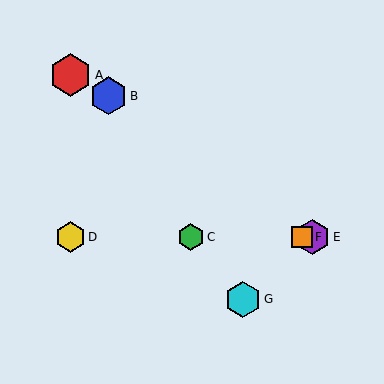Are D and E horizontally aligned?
Yes, both are at y≈237.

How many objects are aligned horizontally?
4 objects (C, D, E, F) are aligned horizontally.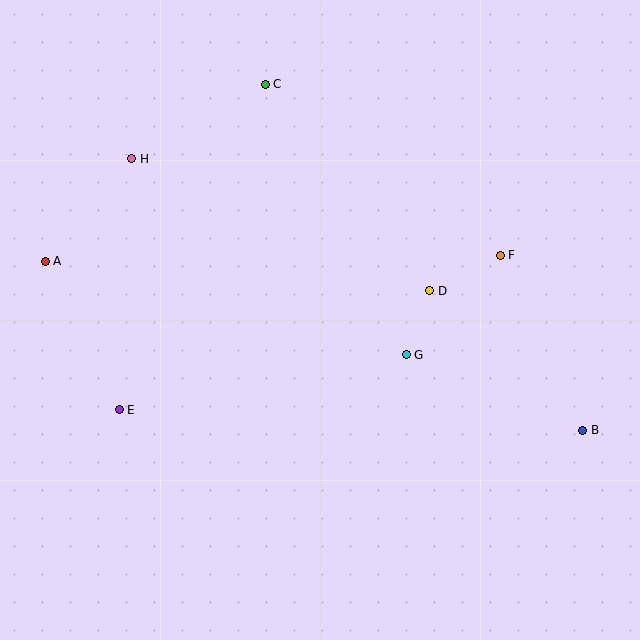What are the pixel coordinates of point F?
Point F is at (500, 255).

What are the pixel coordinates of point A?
Point A is at (45, 261).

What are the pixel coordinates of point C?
Point C is at (265, 84).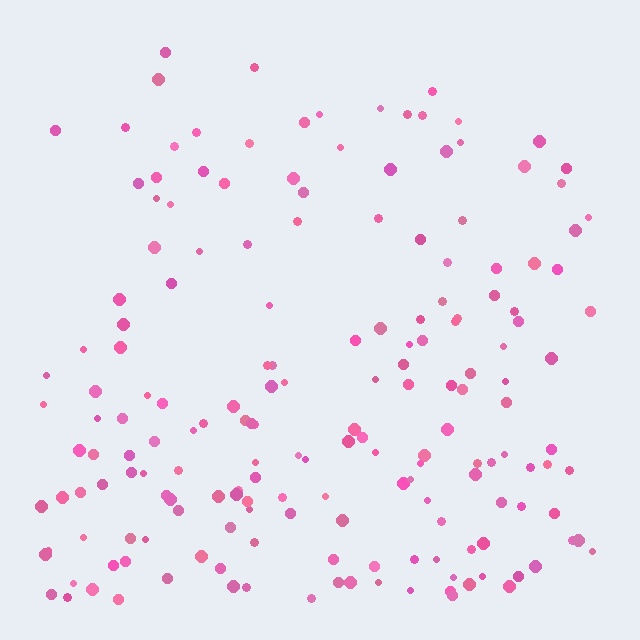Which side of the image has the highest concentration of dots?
The bottom.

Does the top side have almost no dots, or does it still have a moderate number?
Still a moderate number, just noticeably fewer than the bottom.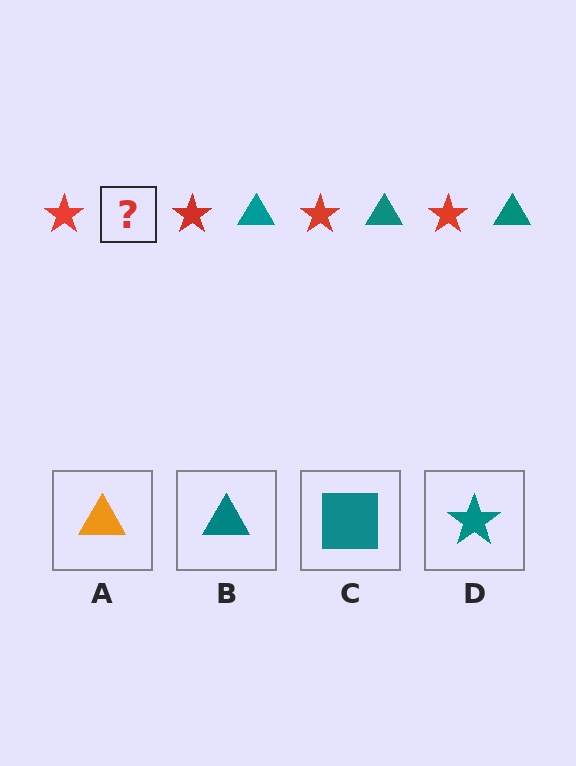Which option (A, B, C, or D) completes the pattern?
B.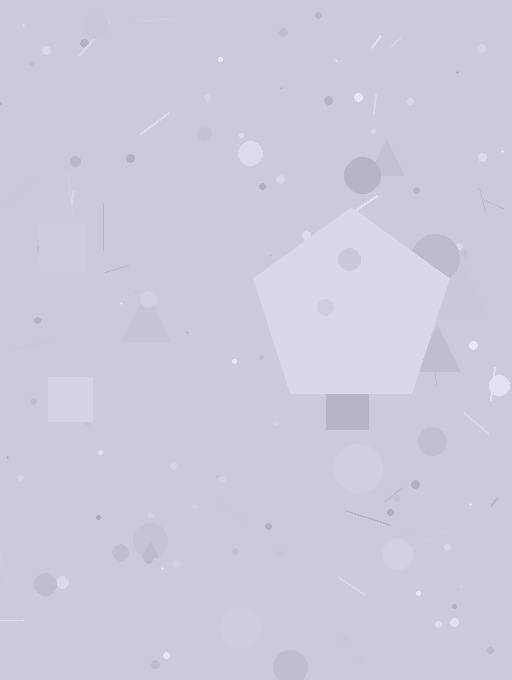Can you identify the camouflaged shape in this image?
The camouflaged shape is a pentagon.